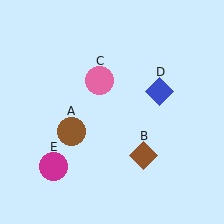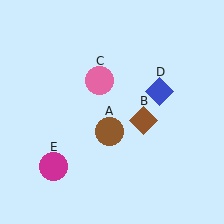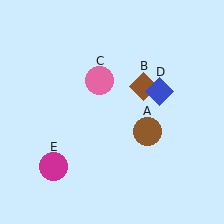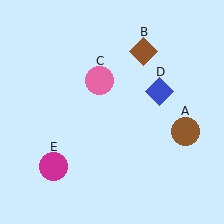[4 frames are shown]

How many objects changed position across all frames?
2 objects changed position: brown circle (object A), brown diamond (object B).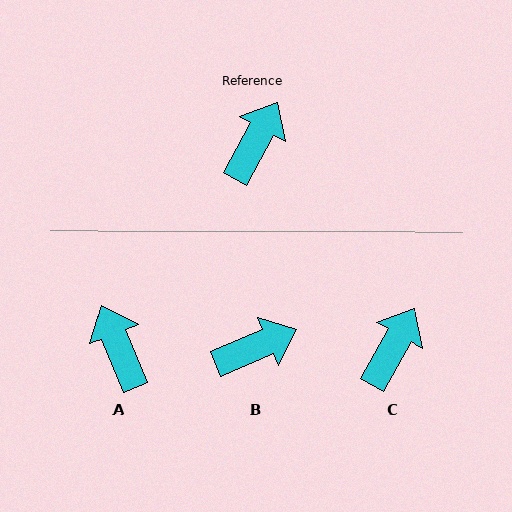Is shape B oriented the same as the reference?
No, it is off by about 38 degrees.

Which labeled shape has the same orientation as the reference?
C.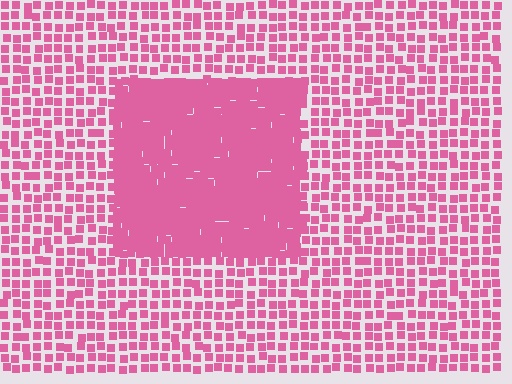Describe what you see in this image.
The image contains small pink elements arranged at two different densities. A rectangle-shaped region is visible where the elements are more densely packed than the surrounding area.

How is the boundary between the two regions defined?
The boundary is defined by a change in element density (approximately 2.2x ratio). All elements are the same color, size, and shape.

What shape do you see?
I see a rectangle.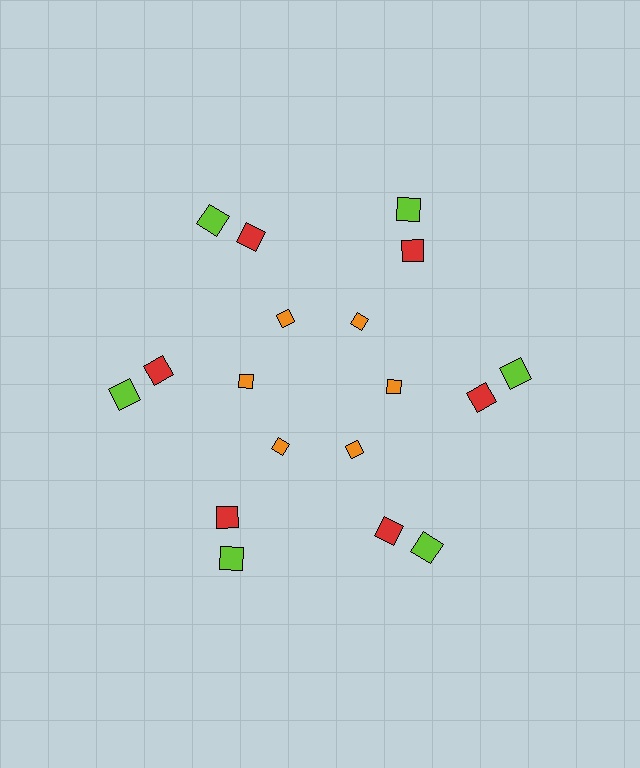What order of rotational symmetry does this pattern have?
This pattern has 6-fold rotational symmetry.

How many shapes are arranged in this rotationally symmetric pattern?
There are 18 shapes, arranged in 6 groups of 3.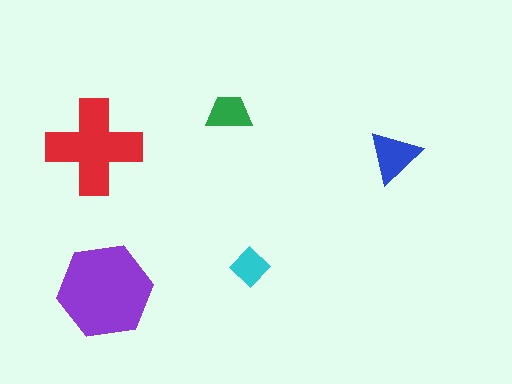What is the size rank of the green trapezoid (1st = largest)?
4th.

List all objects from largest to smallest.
The purple hexagon, the red cross, the blue triangle, the green trapezoid, the cyan diamond.